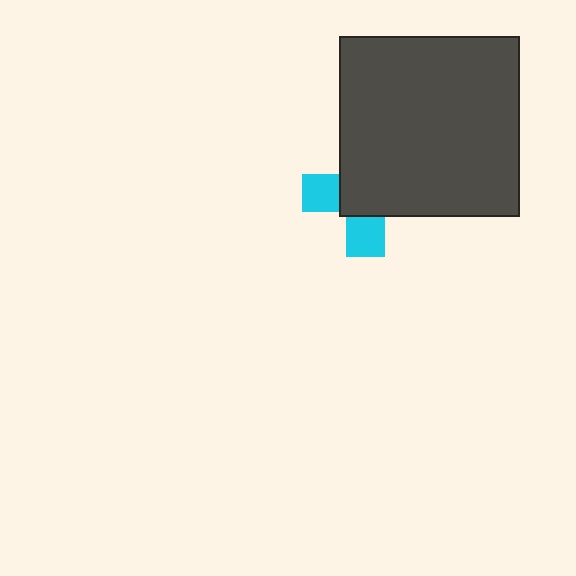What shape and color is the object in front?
The object in front is a dark gray square.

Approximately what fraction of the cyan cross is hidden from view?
Roughly 64% of the cyan cross is hidden behind the dark gray square.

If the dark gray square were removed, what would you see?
You would see the complete cyan cross.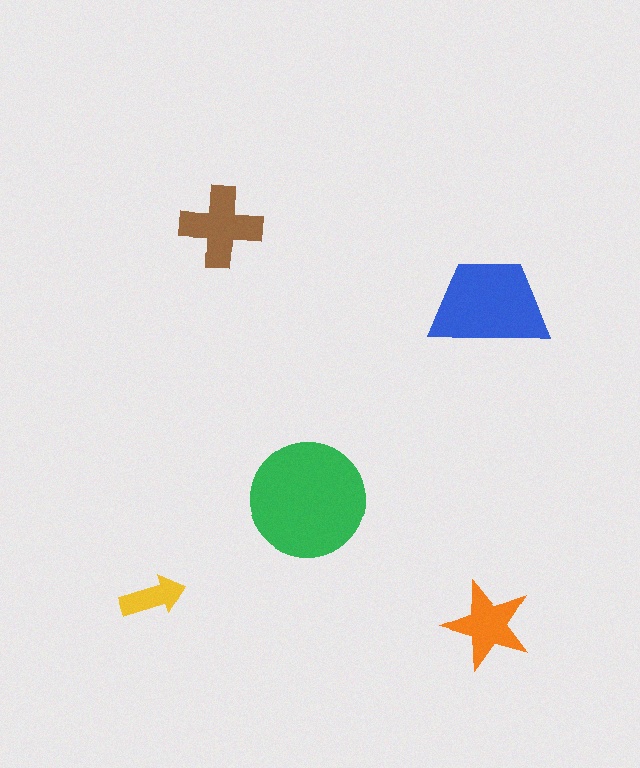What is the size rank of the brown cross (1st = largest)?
3rd.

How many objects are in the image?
There are 5 objects in the image.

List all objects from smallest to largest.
The yellow arrow, the orange star, the brown cross, the blue trapezoid, the green circle.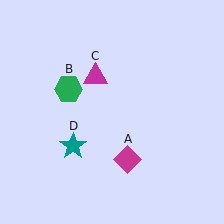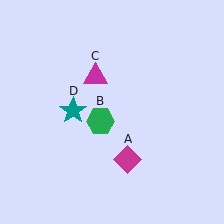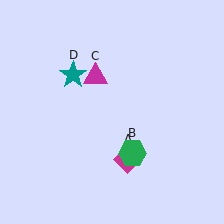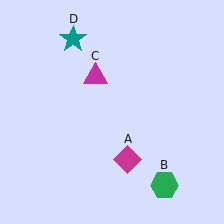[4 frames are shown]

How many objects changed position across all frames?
2 objects changed position: green hexagon (object B), teal star (object D).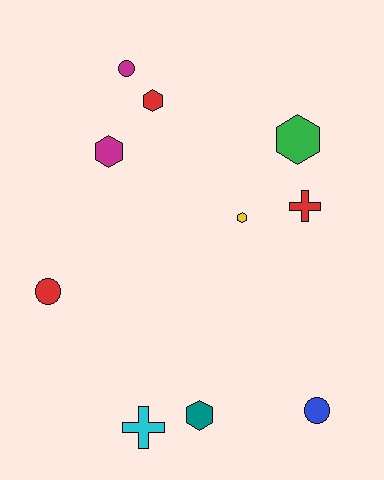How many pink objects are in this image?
There are no pink objects.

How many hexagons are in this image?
There are 5 hexagons.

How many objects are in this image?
There are 10 objects.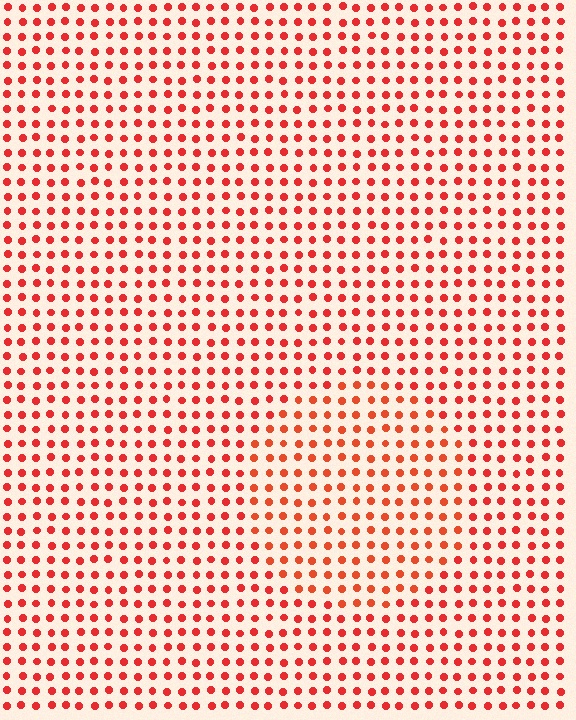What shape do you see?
I see a circle.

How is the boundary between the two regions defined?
The boundary is defined purely by a slight shift in hue (about 12 degrees). Spacing, size, and orientation are identical on both sides.